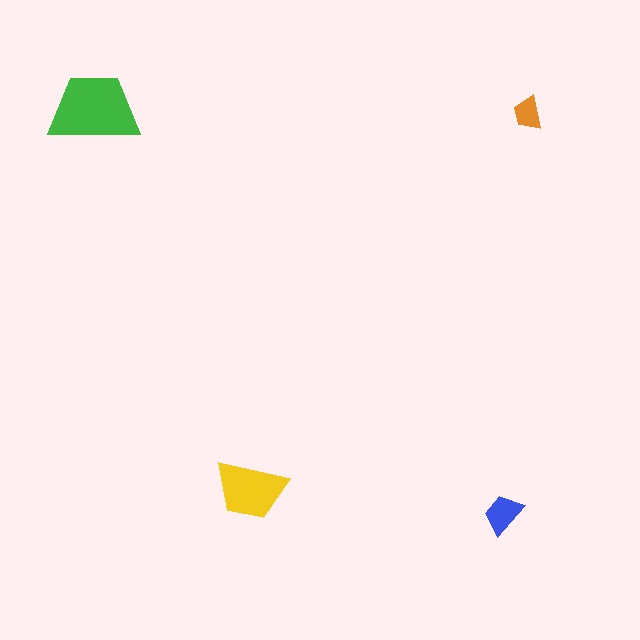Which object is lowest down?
The blue trapezoid is bottommost.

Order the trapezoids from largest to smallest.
the green one, the yellow one, the blue one, the orange one.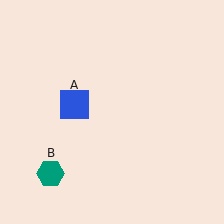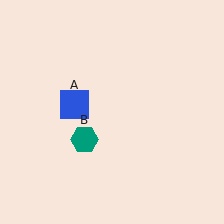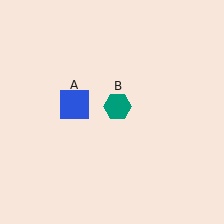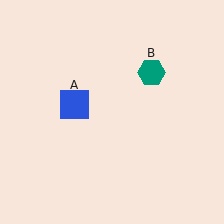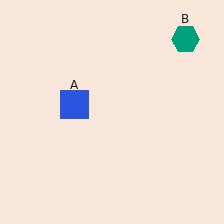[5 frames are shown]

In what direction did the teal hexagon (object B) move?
The teal hexagon (object B) moved up and to the right.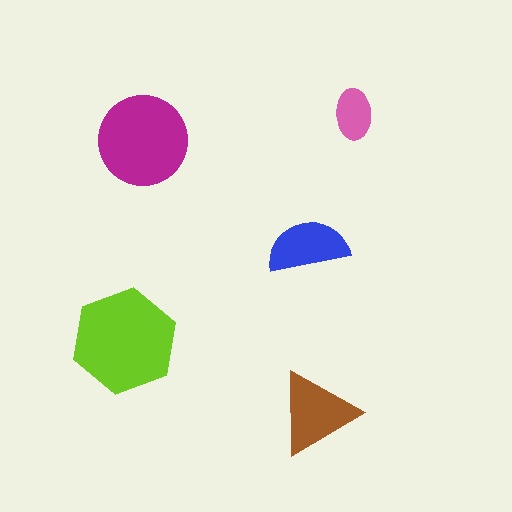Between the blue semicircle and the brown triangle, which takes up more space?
The brown triangle.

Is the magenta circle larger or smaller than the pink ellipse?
Larger.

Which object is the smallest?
The pink ellipse.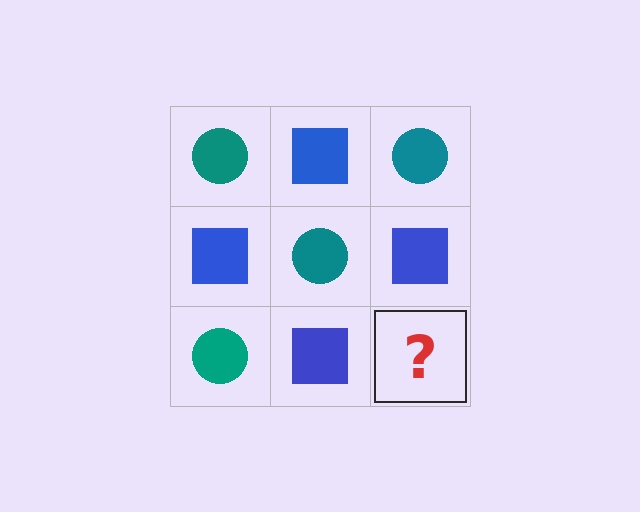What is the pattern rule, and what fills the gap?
The rule is that it alternates teal circle and blue square in a checkerboard pattern. The gap should be filled with a teal circle.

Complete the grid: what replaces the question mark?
The question mark should be replaced with a teal circle.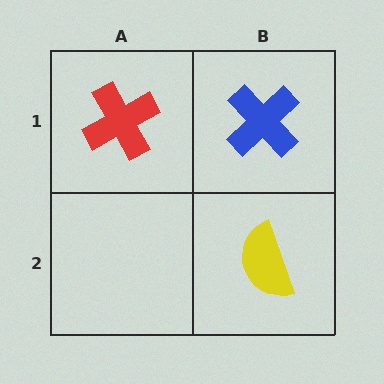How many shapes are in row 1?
2 shapes.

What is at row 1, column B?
A blue cross.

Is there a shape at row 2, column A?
No, that cell is empty.